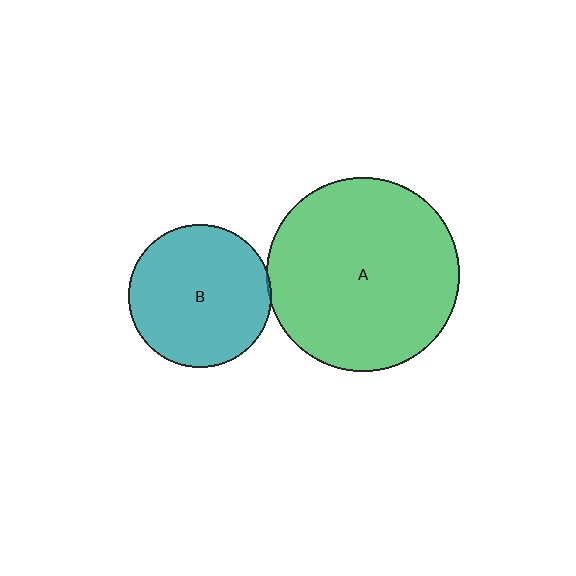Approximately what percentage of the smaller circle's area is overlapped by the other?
Approximately 5%.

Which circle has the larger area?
Circle A (green).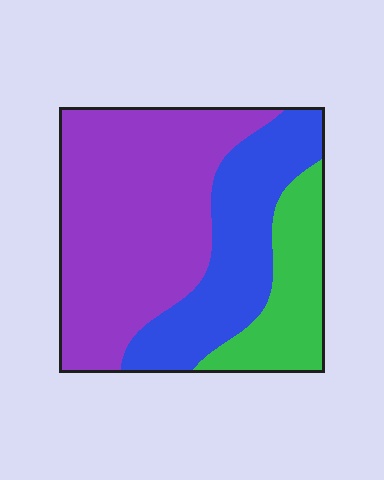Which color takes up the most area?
Purple, at roughly 55%.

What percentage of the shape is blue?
Blue takes up about one quarter (1/4) of the shape.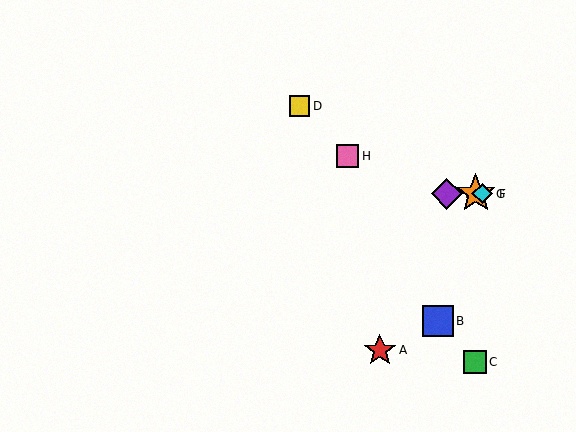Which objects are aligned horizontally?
Objects E, F, G are aligned horizontally.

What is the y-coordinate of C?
Object C is at y≈362.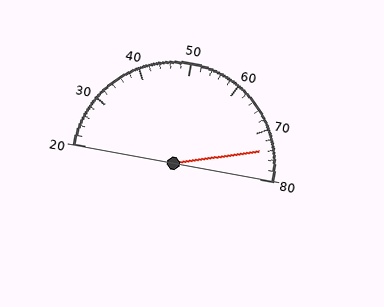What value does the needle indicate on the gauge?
The needle indicates approximately 74.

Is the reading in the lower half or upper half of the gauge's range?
The reading is in the upper half of the range (20 to 80).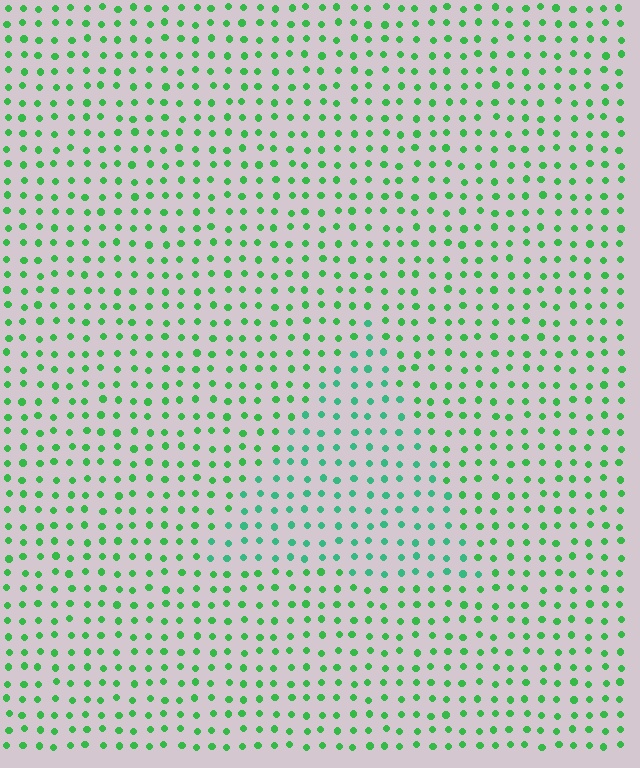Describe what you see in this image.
The image is filled with small green elements in a uniform arrangement. A triangle-shaped region is visible where the elements are tinted to a slightly different hue, forming a subtle color boundary.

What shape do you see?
I see a triangle.